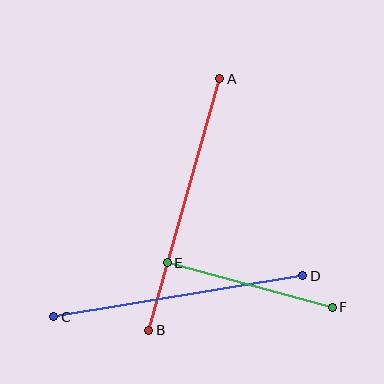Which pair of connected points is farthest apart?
Points A and B are farthest apart.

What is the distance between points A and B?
The distance is approximately 261 pixels.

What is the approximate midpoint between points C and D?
The midpoint is at approximately (178, 296) pixels.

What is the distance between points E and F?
The distance is approximately 171 pixels.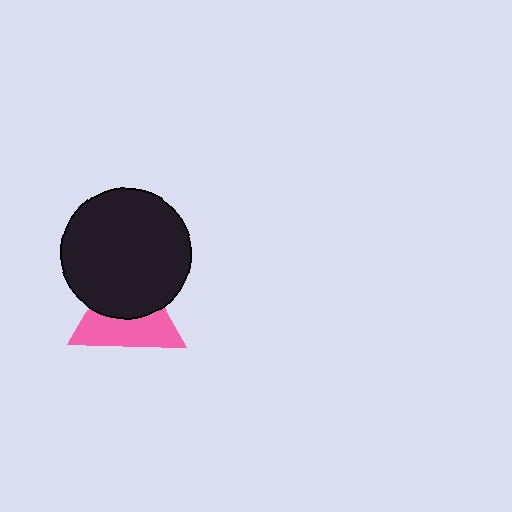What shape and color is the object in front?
The object in front is a black circle.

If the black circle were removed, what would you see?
You would see the complete pink triangle.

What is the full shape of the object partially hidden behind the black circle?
The partially hidden object is a pink triangle.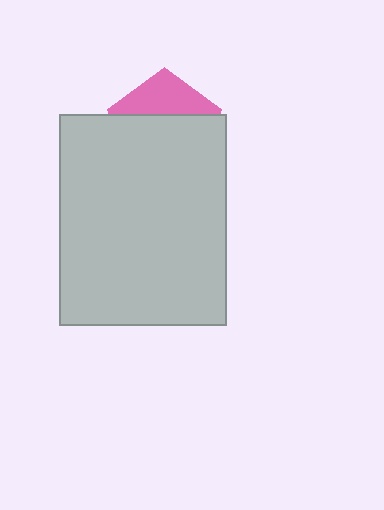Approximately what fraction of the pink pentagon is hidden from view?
Roughly 67% of the pink pentagon is hidden behind the light gray rectangle.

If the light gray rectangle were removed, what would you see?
You would see the complete pink pentagon.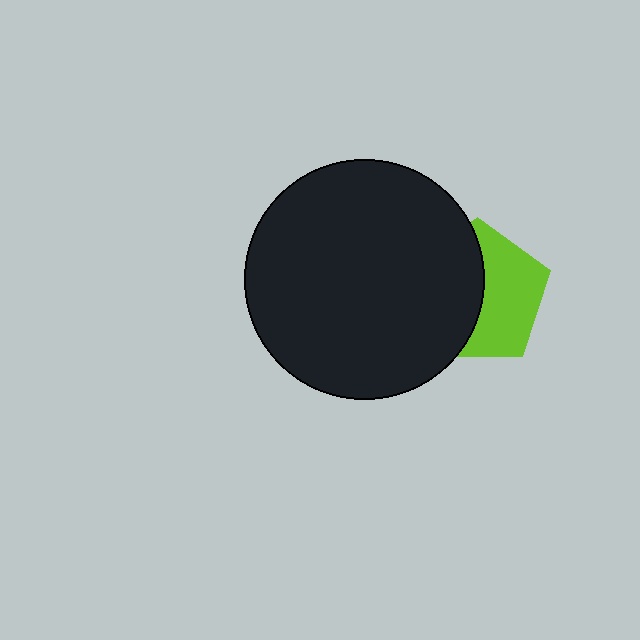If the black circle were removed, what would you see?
You would see the complete lime pentagon.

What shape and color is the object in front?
The object in front is a black circle.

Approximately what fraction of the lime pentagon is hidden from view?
Roughly 50% of the lime pentagon is hidden behind the black circle.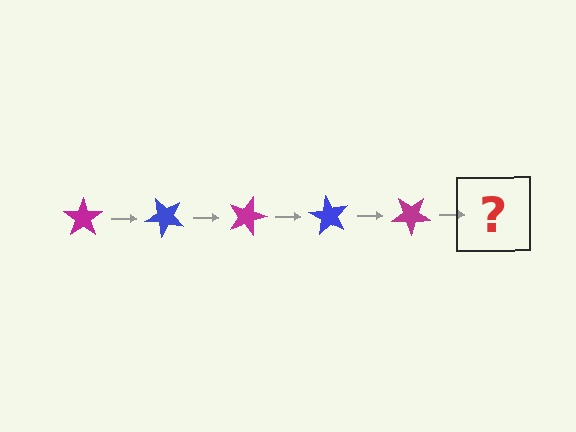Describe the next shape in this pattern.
It should be a blue star, rotated 225 degrees from the start.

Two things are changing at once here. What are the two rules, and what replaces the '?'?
The two rules are that it rotates 45 degrees each step and the color cycles through magenta and blue. The '?' should be a blue star, rotated 225 degrees from the start.